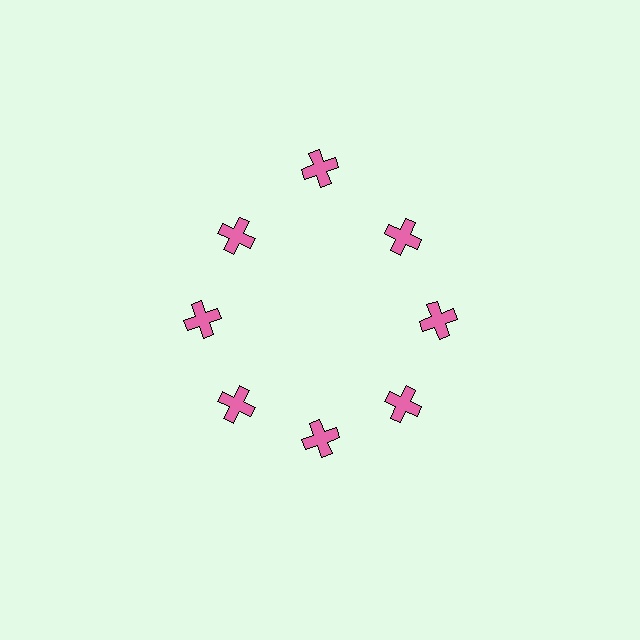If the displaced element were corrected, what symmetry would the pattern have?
It would have 8-fold rotational symmetry — the pattern would map onto itself every 45 degrees.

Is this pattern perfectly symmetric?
No. The 8 pink crosses are arranged in a ring, but one element near the 12 o'clock position is pushed outward from the center, breaking the 8-fold rotational symmetry.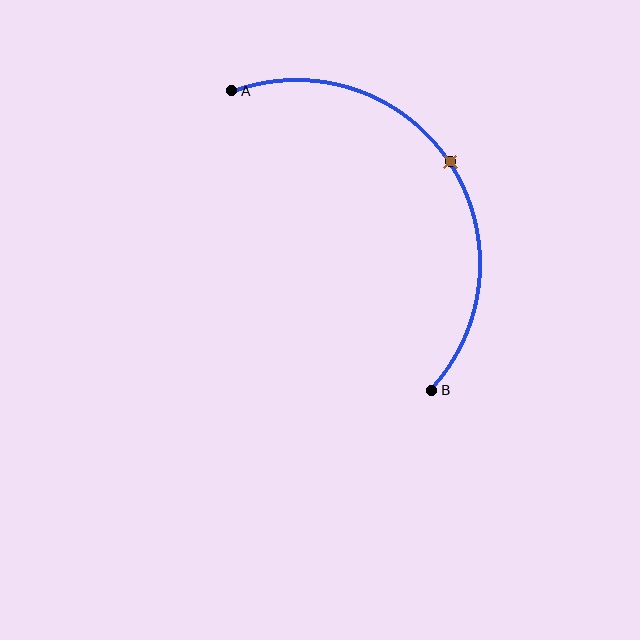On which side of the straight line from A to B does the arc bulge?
The arc bulges above and to the right of the straight line connecting A and B.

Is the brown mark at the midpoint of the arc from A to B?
Yes. The brown mark lies on the arc at equal arc-length from both A and B — it is the arc midpoint.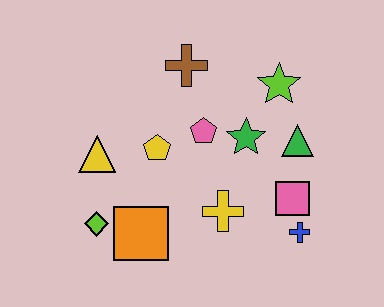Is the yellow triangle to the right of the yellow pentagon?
No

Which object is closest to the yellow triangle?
The yellow pentagon is closest to the yellow triangle.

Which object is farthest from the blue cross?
The yellow triangle is farthest from the blue cross.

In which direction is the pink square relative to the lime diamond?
The pink square is to the right of the lime diamond.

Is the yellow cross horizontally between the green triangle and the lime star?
No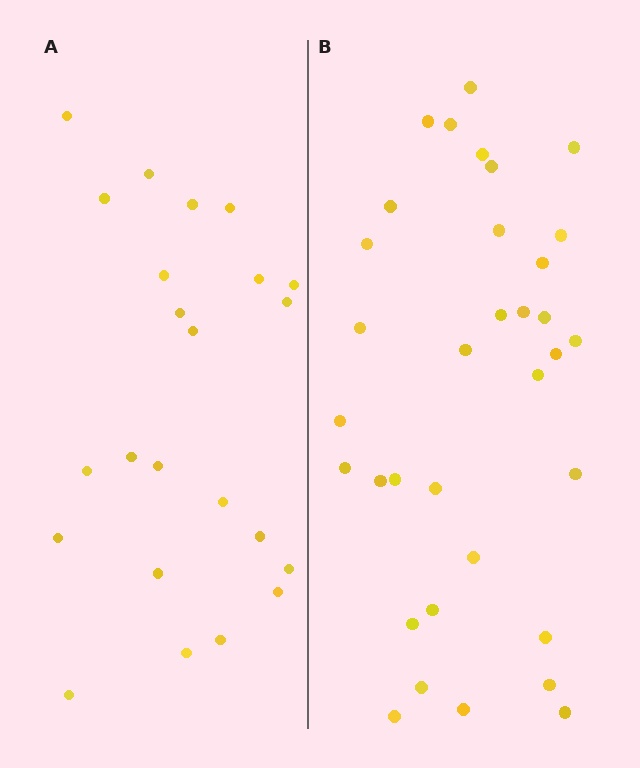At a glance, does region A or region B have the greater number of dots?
Region B (the right region) has more dots.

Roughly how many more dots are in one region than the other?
Region B has roughly 12 or so more dots than region A.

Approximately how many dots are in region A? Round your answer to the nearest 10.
About 20 dots. (The exact count is 23, which rounds to 20.)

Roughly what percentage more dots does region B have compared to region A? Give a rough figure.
About 50% more.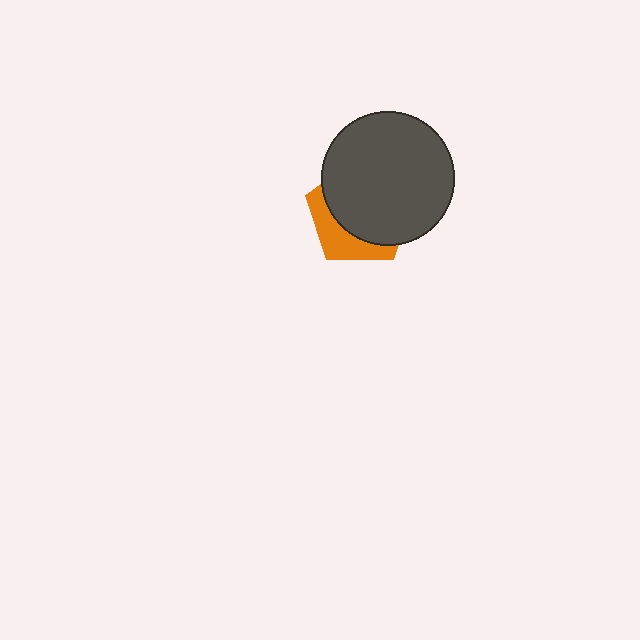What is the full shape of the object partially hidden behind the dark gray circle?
The partially hidden object is an orange pentagon.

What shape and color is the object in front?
The object in front is a dark gray circle.